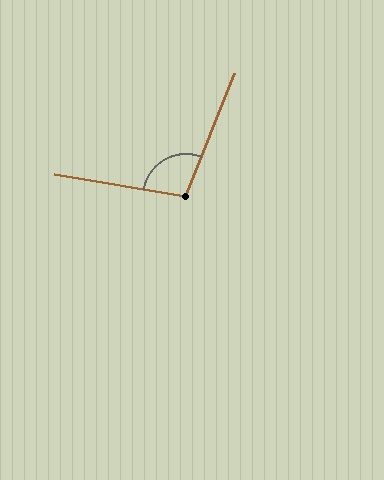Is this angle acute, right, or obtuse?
It is obtuse.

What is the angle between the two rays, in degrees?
Approximately 102 degrees.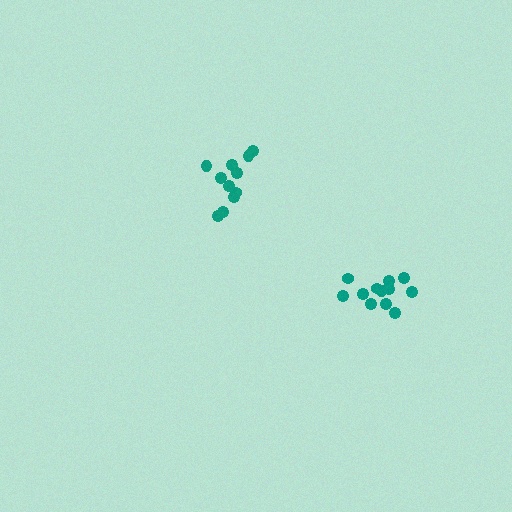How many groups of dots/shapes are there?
There are 2 groups.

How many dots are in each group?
Group 1: 11 dots, Group 2: 12 dots (23 total).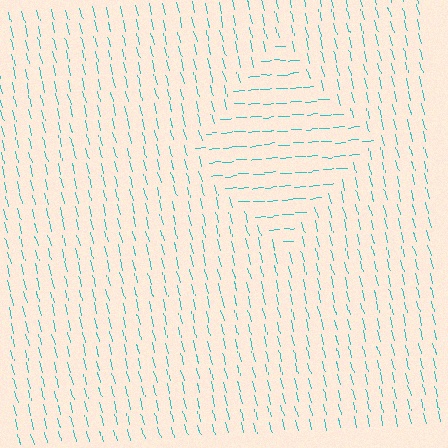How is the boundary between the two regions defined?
The boundary is defined purely by a change in line orientation (approximately 79 degrees difference). All lines are the same color and thickness.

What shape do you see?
I see a diamond.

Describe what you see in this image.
The image is filled with small cyan line segments. A diamond region in the image has lines oriented differently from the surrounding lines, creating a visible texture boundary.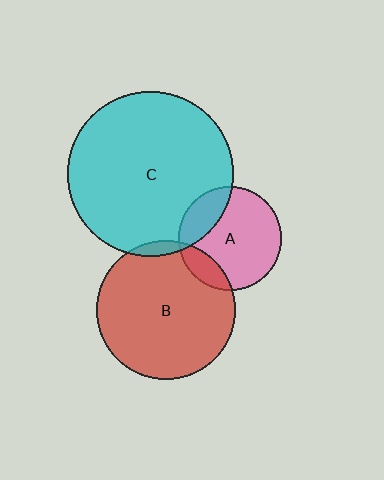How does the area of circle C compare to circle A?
Approximately 2.5 times.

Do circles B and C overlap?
Yes.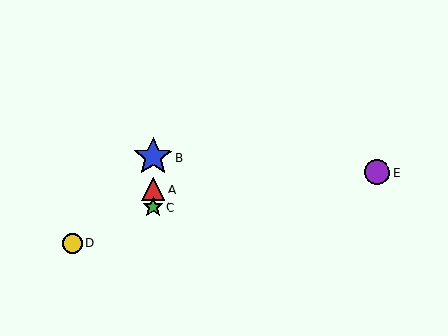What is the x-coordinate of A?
Object A is at x≈153.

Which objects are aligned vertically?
Objects A, B, C are aligned vertically.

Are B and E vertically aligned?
No, B is at x≈153 and E is at x≈377.